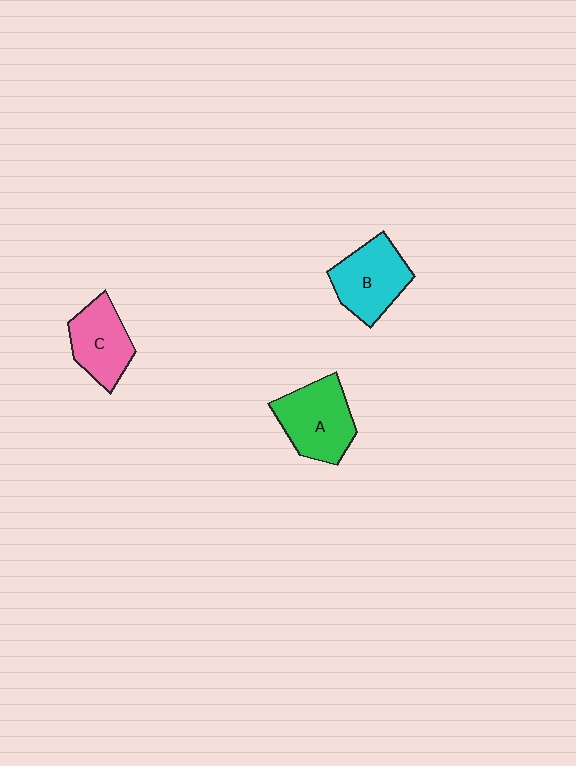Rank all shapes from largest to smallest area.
From largest to smallest: A (green), B (cyan), C (pink).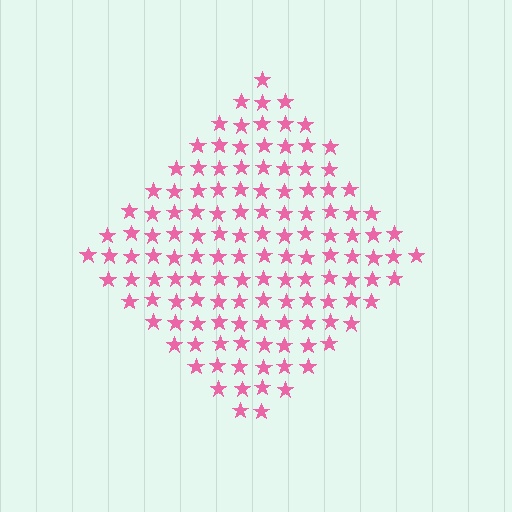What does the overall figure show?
The overall figure shows a diamond.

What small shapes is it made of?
It is made of small stars.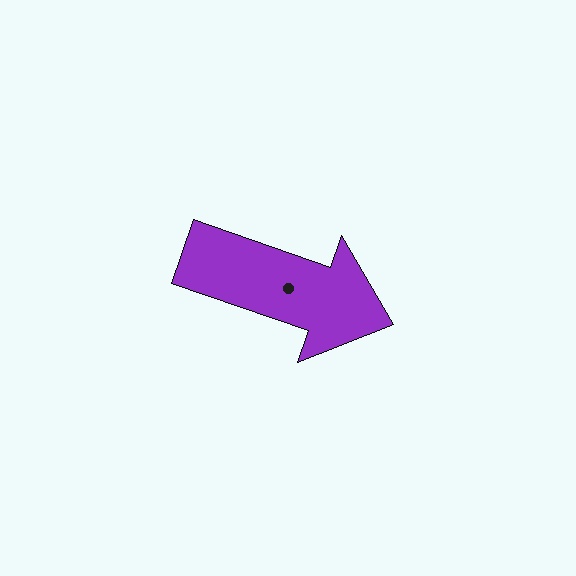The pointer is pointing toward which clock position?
Roughly 4 o'clock.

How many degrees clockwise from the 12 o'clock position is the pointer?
Approximately 109 degrees.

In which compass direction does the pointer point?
East.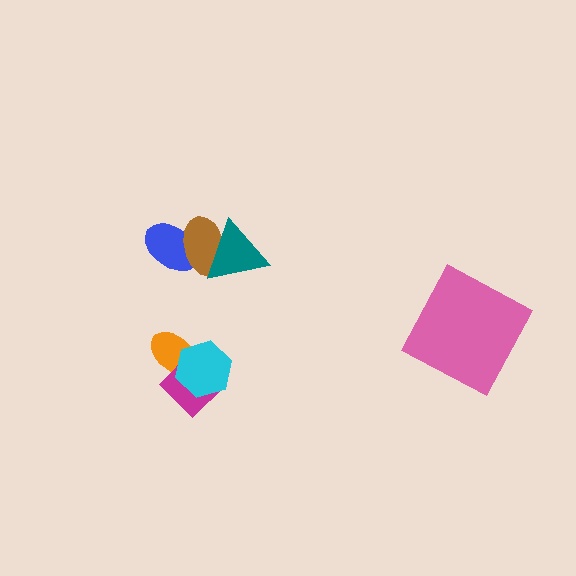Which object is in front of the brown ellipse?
The teal triangle is in front of the brown ellipse.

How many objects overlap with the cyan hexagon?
2 objects overlap with the cyan hexagon.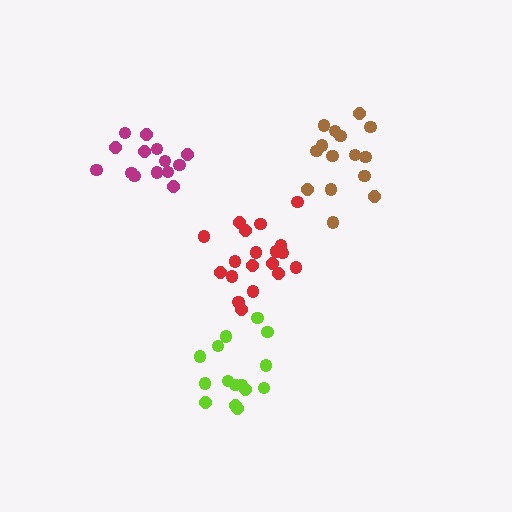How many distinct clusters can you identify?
There are 4 distinct clusters.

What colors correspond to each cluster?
The clusters are colored: brown, magenta, red, lime.